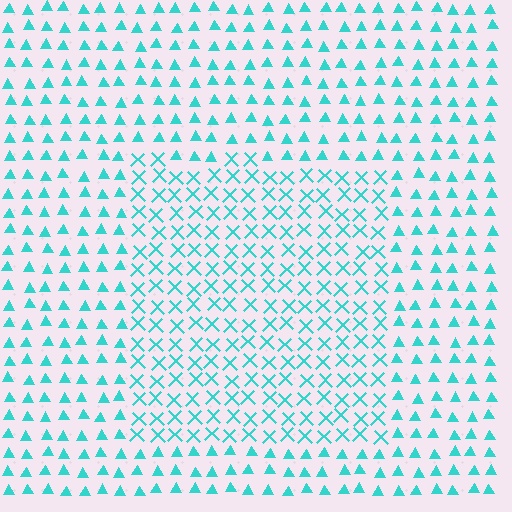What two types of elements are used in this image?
The image uses X marks inside the rectangle region and triangles outside it.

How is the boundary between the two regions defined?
The boundary is defined by a change in element shape: X marks inside vs. triangles outside. All elements share the same color and spacing.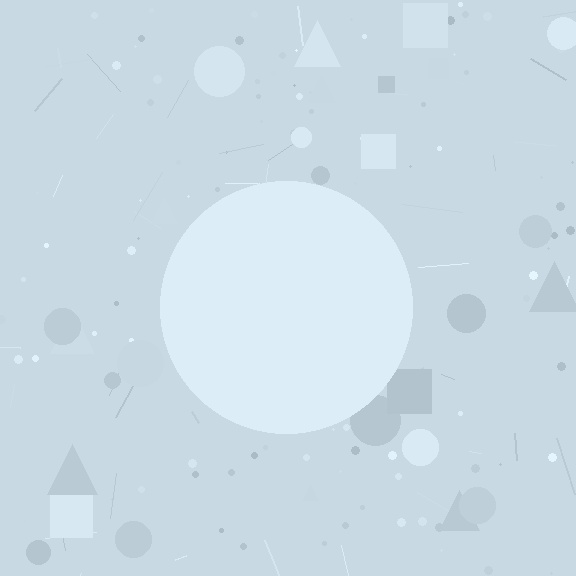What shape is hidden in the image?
A circle is hidden in the image.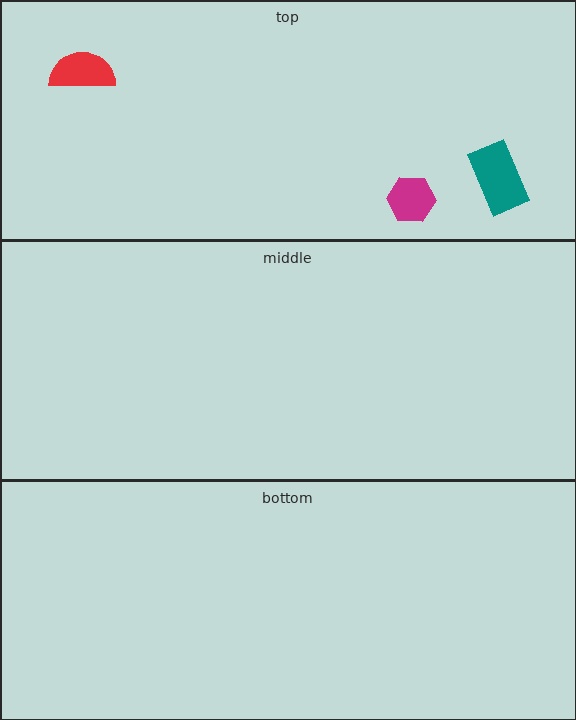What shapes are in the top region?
The magenta hexagon, the teal rectangle, the red semicircle.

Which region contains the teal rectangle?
The top region.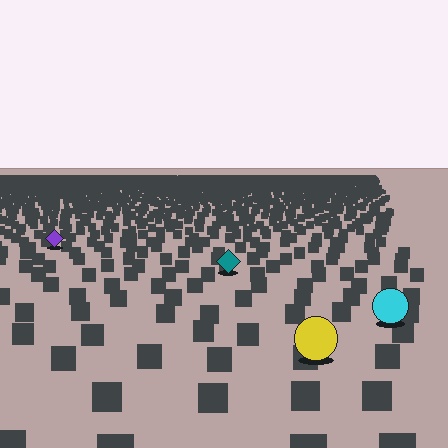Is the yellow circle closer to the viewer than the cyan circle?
Yes. The yellow circle is closer — you can tell from the texture gradient: the ground texture is coarser near it.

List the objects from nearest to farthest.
From nearest to farthest: the yellow circle, the cyan circle, the teal diamond, the purple diamond.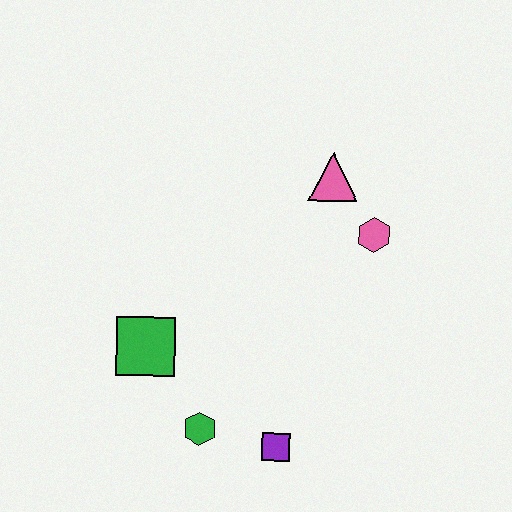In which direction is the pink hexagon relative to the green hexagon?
The pink hexagon is above the green hexagon.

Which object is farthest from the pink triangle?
The green hexagon is farthest from the pink triangle.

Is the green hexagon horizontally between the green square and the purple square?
Yes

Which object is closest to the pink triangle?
The pink hexagon is closest to the pink triangle.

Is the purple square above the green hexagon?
No